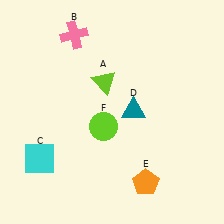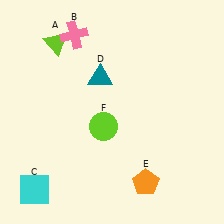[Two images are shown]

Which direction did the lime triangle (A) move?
The lime triangle (A) moved left.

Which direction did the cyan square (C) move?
The cyan square (C) moved down.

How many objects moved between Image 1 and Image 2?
3 objects moved between the two images.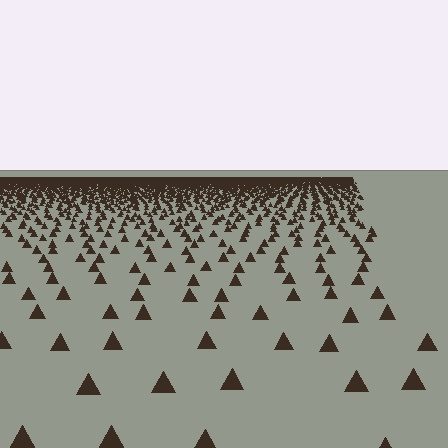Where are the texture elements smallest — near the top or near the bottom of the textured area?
Near the top.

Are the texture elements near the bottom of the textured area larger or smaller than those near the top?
Larger. Near the bottom, elements are closer to the viewer and appear at a bigger on-screen size.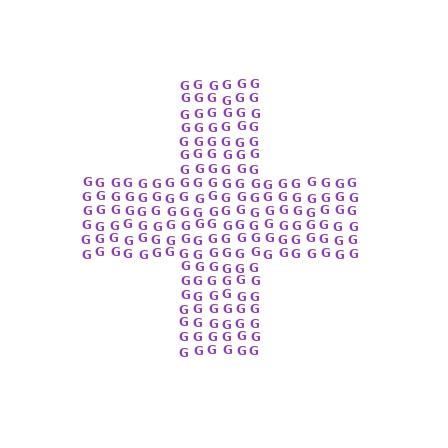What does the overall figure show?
The overall figure shows a cross.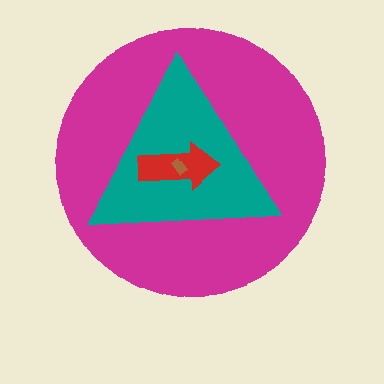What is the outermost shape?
The magenta circle.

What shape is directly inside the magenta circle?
The teal triangle.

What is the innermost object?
The brown rectangle.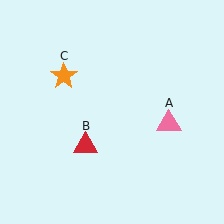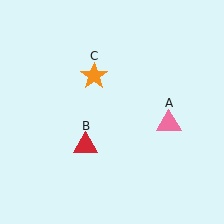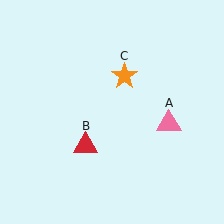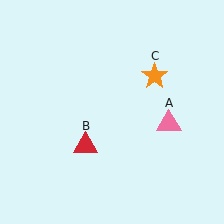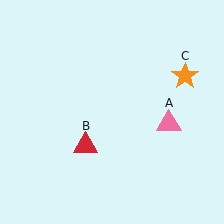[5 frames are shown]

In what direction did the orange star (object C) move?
The orange star (object C) moved right.